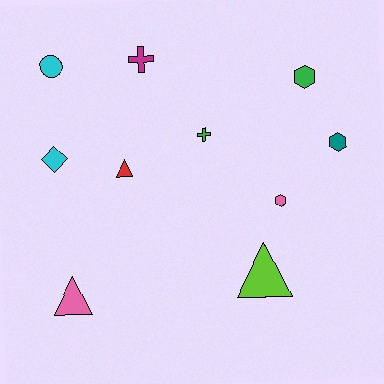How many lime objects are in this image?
There is 1 lime object.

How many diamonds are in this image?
There is 1 diamond.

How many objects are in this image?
There are 10 objects.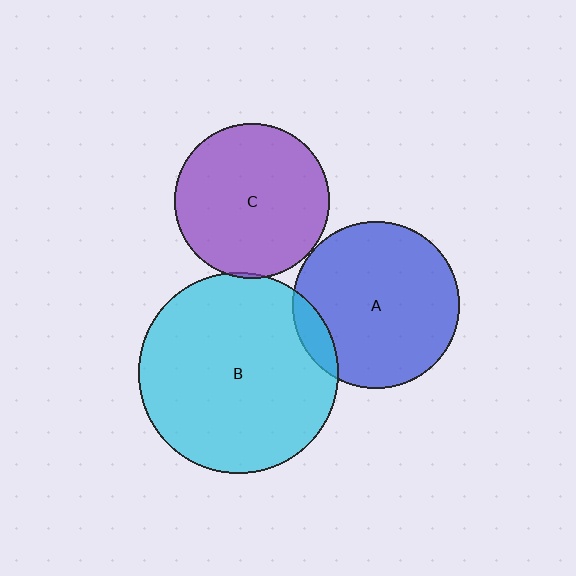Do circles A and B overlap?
Yes.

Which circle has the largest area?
Circle B (cyan).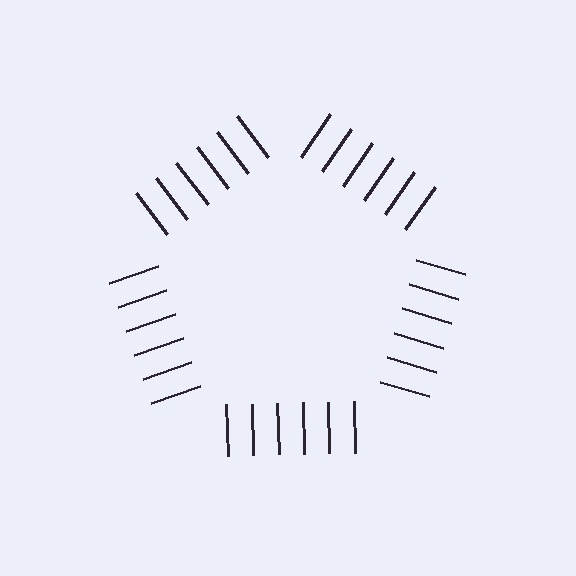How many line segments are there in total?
30 — 6 along each of the 5 edges.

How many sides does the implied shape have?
5 sides — the line-ends trace a pentagon.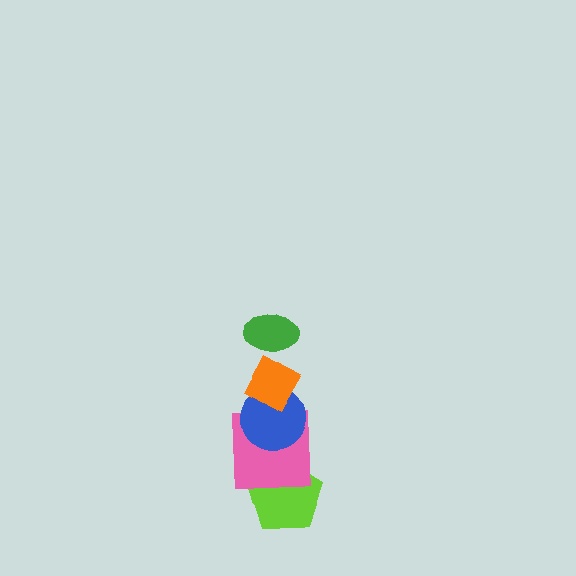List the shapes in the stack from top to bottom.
From top to bottom: the green ellipse, the orange diamond, the blue circle, the pink square, the lime pentagon.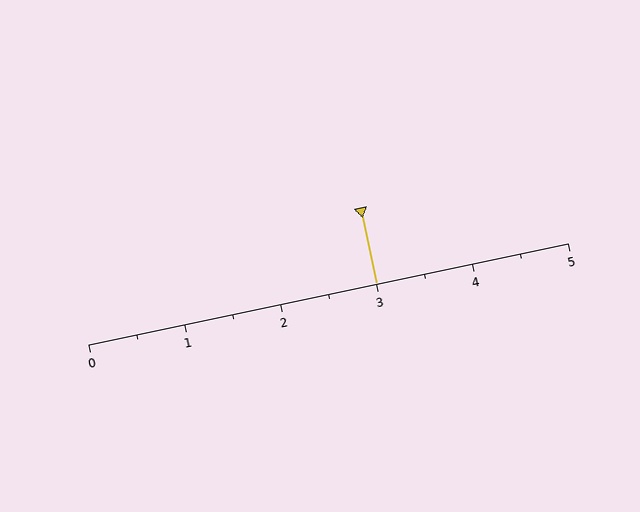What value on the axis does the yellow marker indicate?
The marker indicates approximately 3.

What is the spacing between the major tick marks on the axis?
The major ticks are spaced 1 apart.